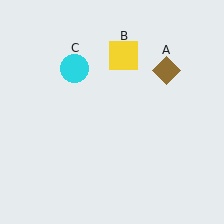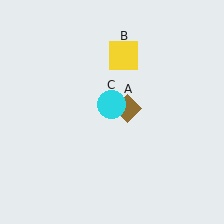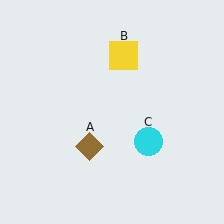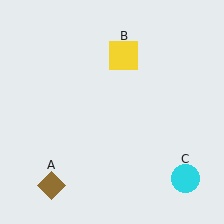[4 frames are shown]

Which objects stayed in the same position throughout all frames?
Yellow square (object B) remained stationary.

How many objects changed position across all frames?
2 objects changed position: brown diamond (object A), cyan circle (object C).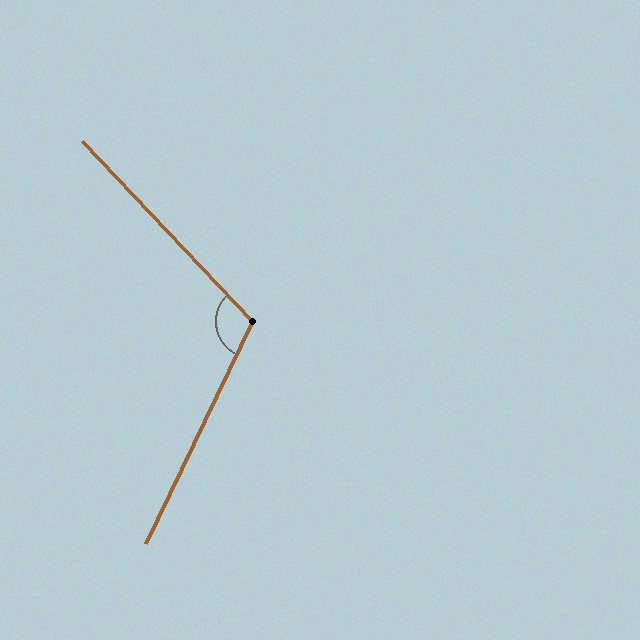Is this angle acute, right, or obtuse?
It is obtuse.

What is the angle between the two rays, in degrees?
Approximately 111 degrees.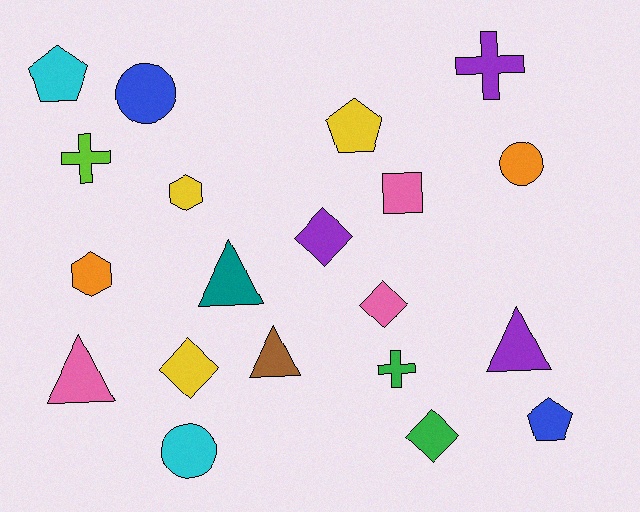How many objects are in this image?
There are 20 objects.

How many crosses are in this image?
There are 3 crosses.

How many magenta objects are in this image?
There are no magenta objects.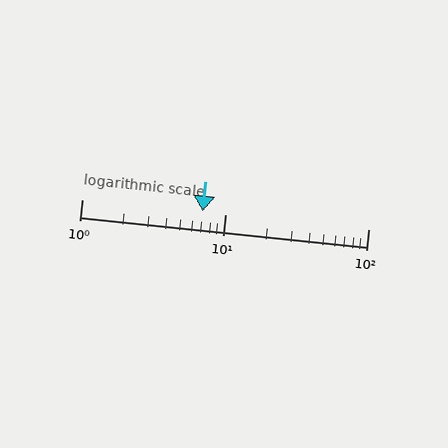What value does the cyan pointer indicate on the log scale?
The pointer indicates approximately 7.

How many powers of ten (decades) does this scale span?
The scale spans 2 decades, from 1 to 100.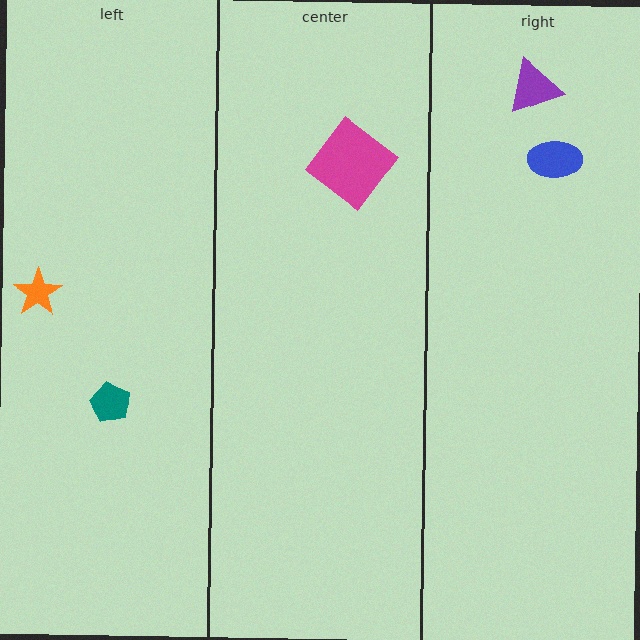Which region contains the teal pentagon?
The left region.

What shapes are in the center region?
The magenta diamond.